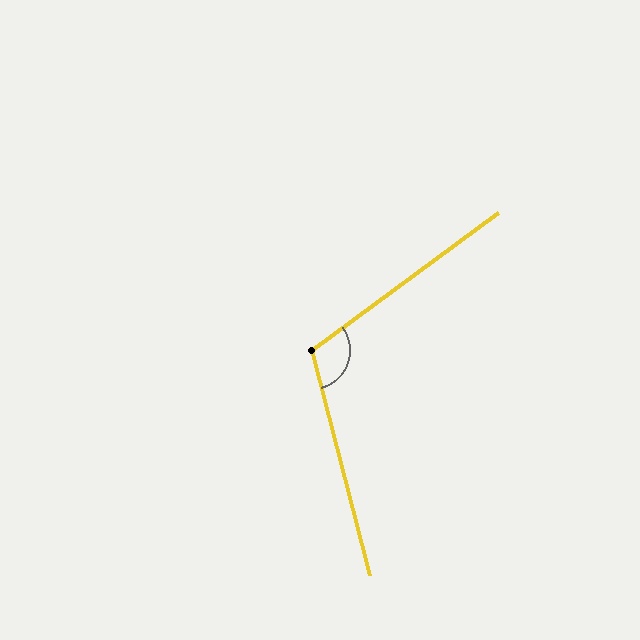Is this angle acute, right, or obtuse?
It is obtuse.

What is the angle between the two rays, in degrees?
Approximately 112 degrees.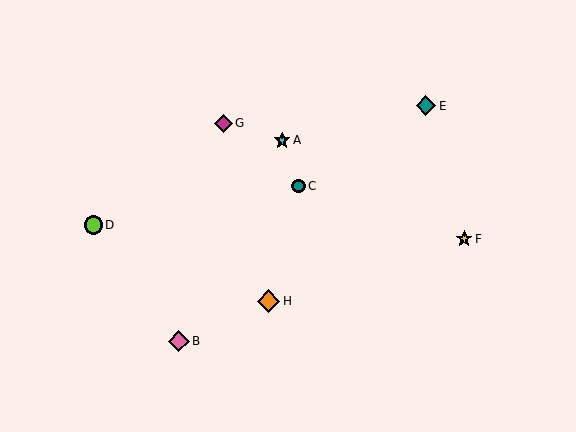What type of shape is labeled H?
Shape H is an orange diamond.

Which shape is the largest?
The orange diamond (labeled H) is the largest.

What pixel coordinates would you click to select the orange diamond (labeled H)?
Click at (269, 301) to select the orange diamond H.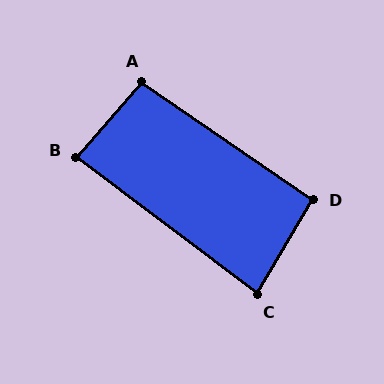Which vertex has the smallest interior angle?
C, at approximately 84 degrees.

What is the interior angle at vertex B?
Approximately 86 degrees (approximately right).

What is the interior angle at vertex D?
Approximately 94 degrees (approximately right).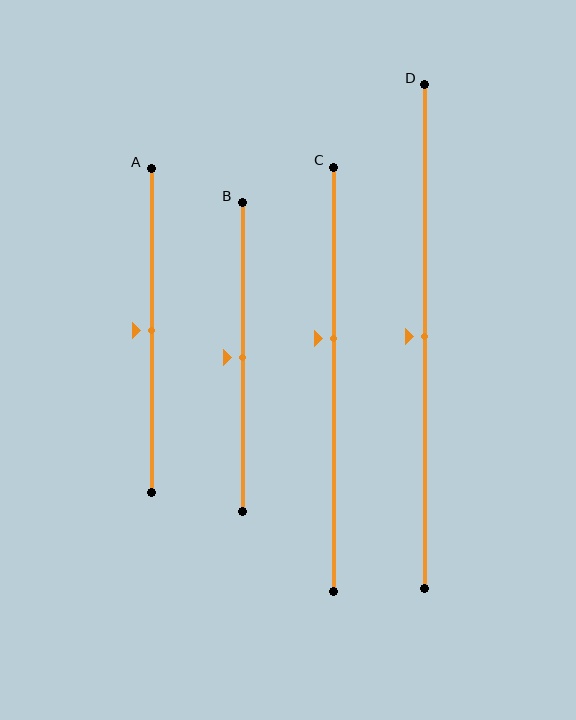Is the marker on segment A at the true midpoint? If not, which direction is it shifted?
Yes, the marker on segment A is at the true midpoint.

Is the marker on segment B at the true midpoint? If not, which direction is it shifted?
Yes, the marker on segment B is at the true midpoint.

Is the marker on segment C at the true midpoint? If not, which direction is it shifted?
No, the marker on segment C is shifted upward by about 10% of the segment length.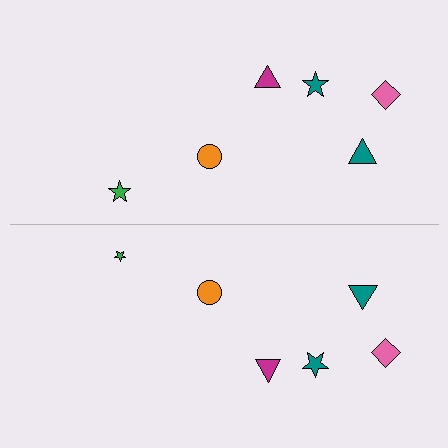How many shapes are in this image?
There are 12 shapes in this image.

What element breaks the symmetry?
The green star on the bottom side has a different size than its mirror counterpart.